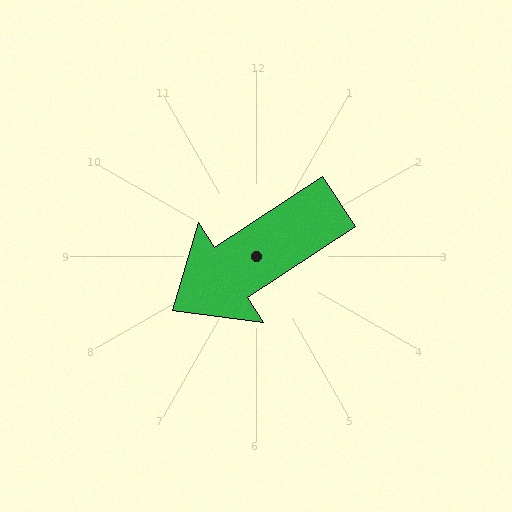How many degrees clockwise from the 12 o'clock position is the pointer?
Approximately 237 degrees.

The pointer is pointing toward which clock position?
Roughly 8 o'clock.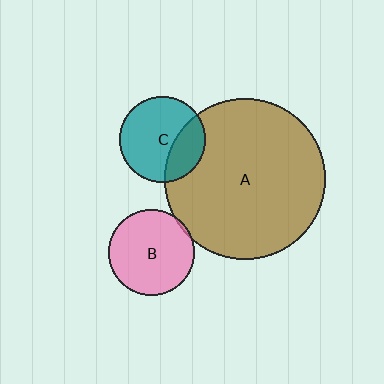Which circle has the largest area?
Circle A (brown).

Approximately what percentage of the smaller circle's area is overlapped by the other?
Approximately 30%.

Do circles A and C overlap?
Yes.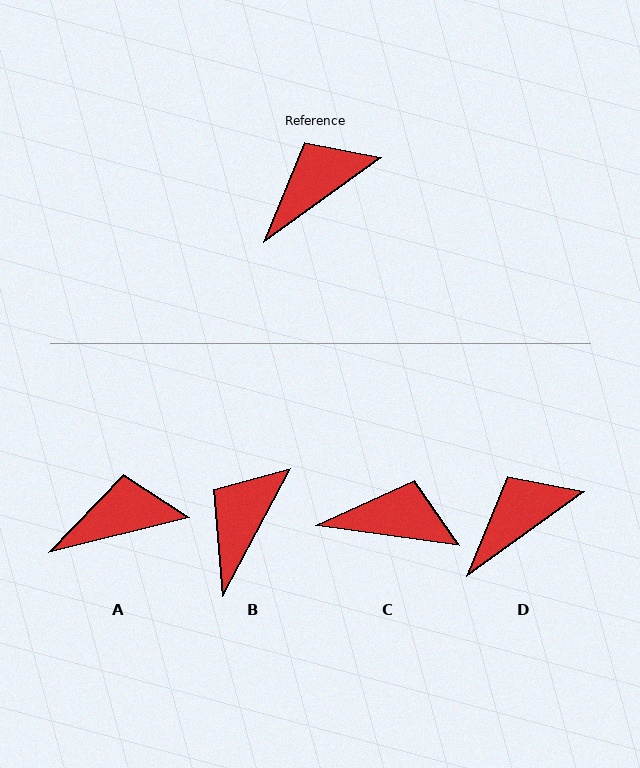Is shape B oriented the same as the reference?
No, it is off by about 27 degrees.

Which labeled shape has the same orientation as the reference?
D.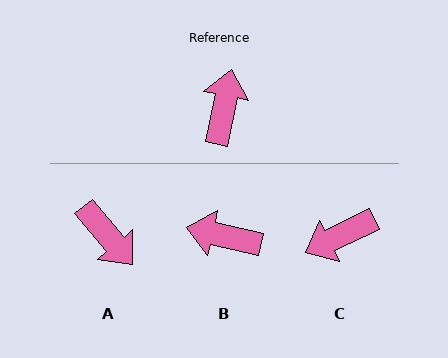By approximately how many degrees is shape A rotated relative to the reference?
Approximately 129 degrees clockwise.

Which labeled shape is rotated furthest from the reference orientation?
A, about 129 degrees away.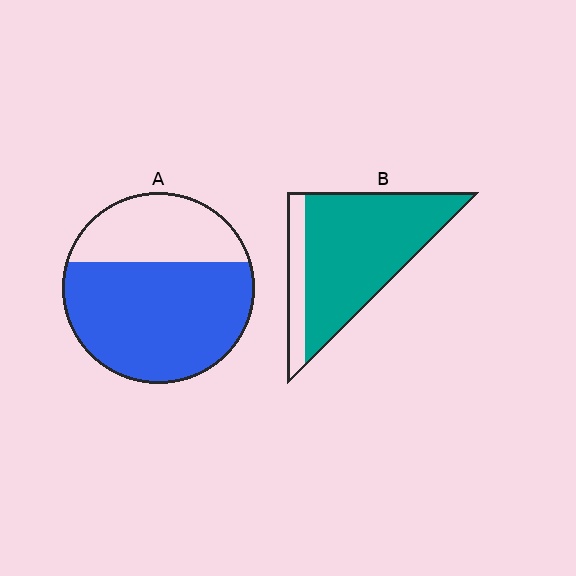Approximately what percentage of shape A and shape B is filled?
A is approximately 65% and B is approximately 80%.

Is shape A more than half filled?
Yes.